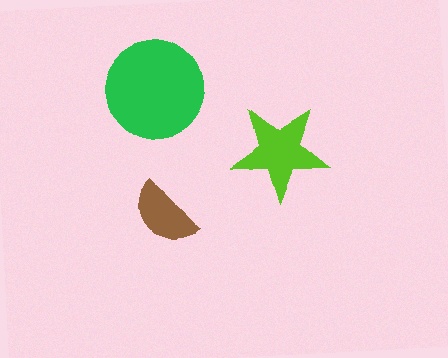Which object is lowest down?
The brown semicircle is bottommost.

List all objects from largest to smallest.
The green circle, the lime star, the brown semicircle.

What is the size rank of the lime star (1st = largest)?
2nd.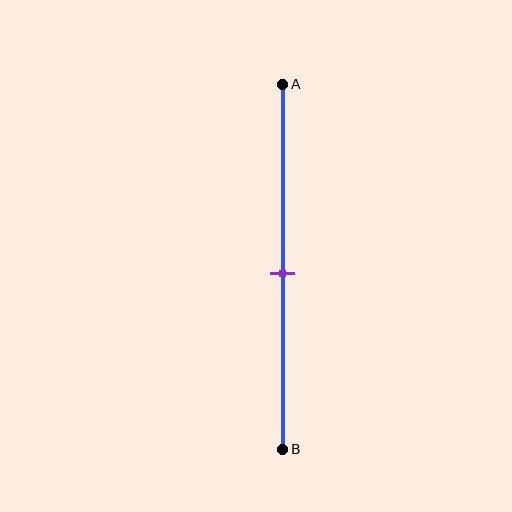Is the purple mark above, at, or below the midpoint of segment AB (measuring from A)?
The purple mark is approximately at the midpoint of segment AB.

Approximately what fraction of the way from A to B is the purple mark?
The purple mark is approximately 50% of the way from A to B.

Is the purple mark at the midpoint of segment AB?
Yes, the mark is approximately at the midpoint.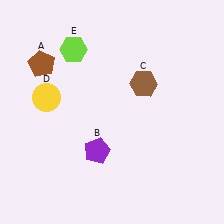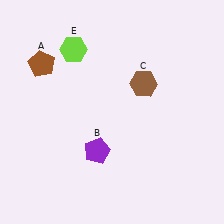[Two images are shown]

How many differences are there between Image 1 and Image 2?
There is 1 difference between the two images.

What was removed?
The yellow circle (D) was removed in Image 2.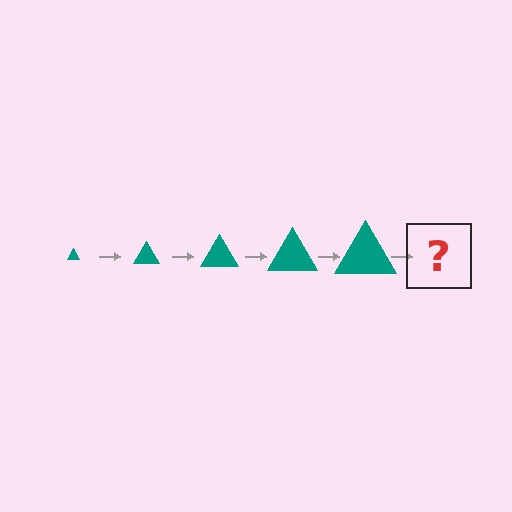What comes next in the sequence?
The next element should be a teal triangle, larger than the previous one.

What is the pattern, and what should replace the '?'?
The pattern is that the triangle gets progressively larger each step. The '?' should be a teal triangle, larger than the previous one.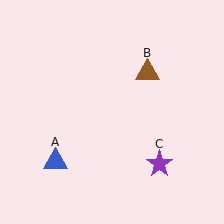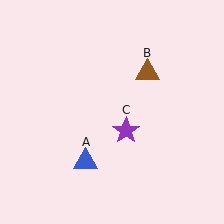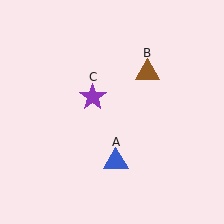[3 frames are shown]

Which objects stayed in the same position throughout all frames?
Brown triangle (object B) remained stationary.